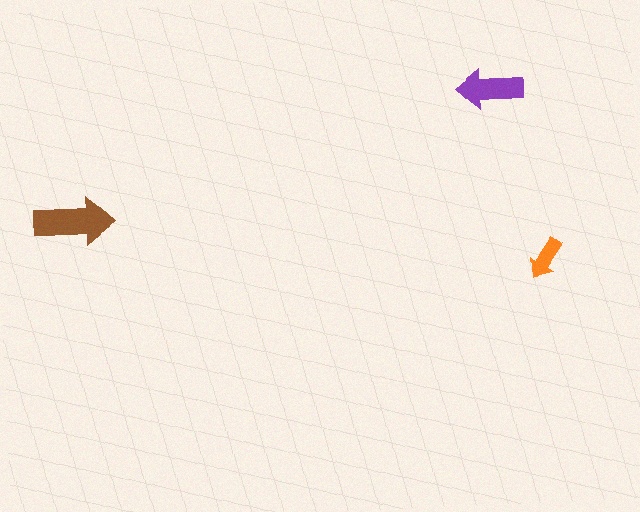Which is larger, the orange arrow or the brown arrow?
The brown one.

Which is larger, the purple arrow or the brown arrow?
The brown one.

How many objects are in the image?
There are 3 objects in the image.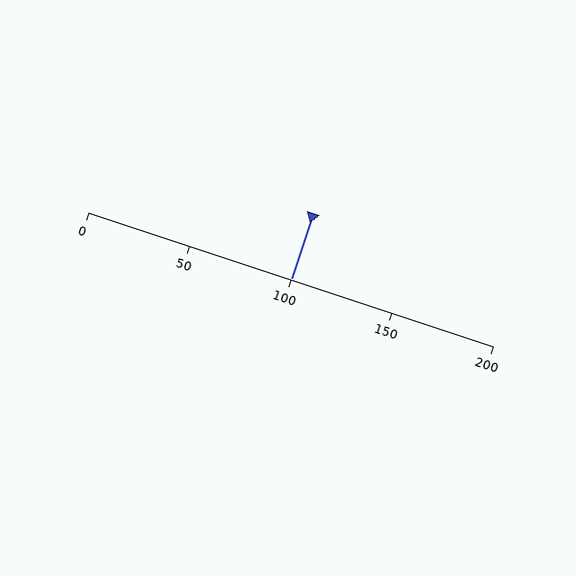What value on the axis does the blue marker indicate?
The marker indicates approximately 100.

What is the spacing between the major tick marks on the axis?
The major ticks are spaced 50 apart.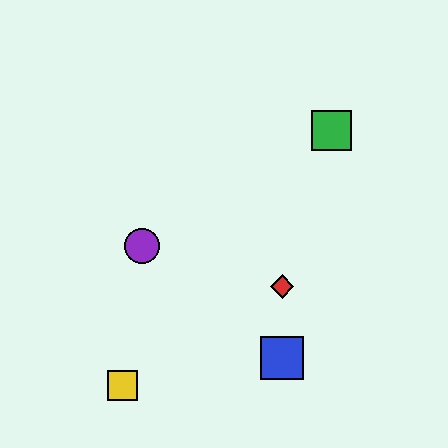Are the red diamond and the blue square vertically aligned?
Yes, both are at x≈282.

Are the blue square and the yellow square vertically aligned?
No, the blue square is at x≈282 and the yellow square is at x≈123.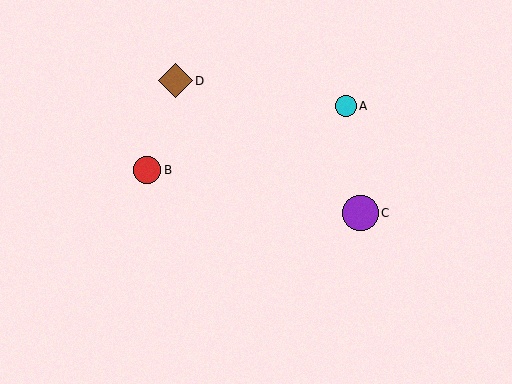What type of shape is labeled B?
Shape B is a red circle.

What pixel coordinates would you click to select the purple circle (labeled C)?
Click at (361, 213) to select the purple circle C.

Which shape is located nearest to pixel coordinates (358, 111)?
The cyan circle (labeled A) at (346, 106) is nearest to that location.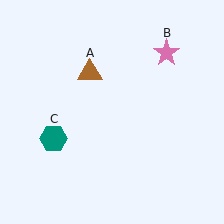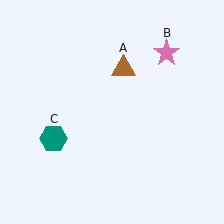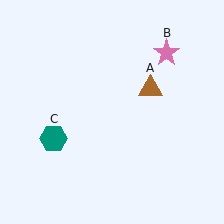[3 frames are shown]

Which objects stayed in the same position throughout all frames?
Pink star (object B) and teal hexagon (object C) remained stationary.